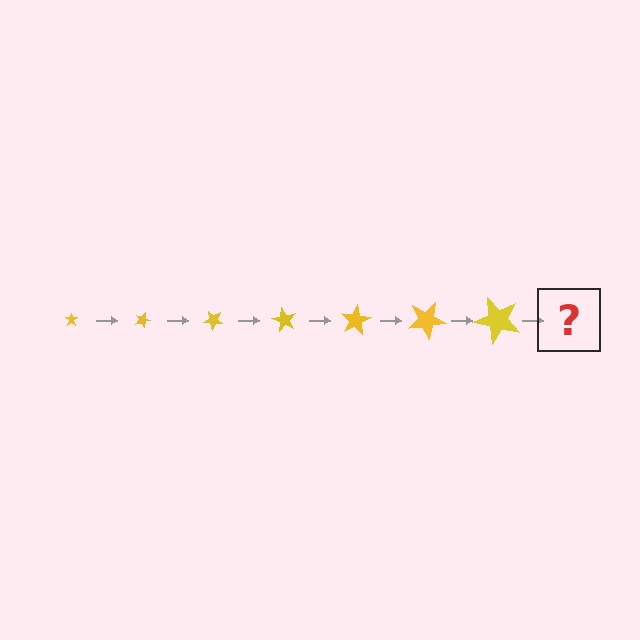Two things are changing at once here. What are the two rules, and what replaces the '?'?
The two rules are that the star grows larger each step and it rotates 20 degrees each step. The '?' should be a star, larger than the previous one and rotated 140 degrees from the start.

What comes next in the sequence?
The next element should be a star, larger than the previous one and rotated 140 degrees from the start.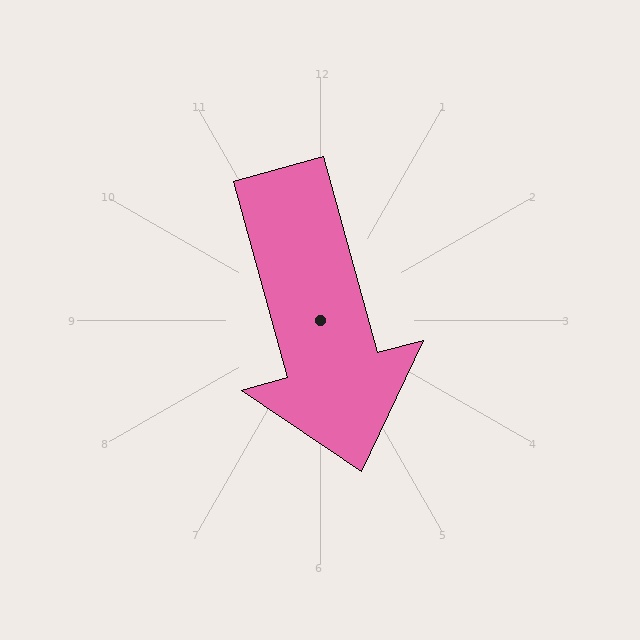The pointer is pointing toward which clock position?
Roughly 5 o'clock.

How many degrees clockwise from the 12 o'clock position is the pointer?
Approximately 165 degrees.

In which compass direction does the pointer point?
South.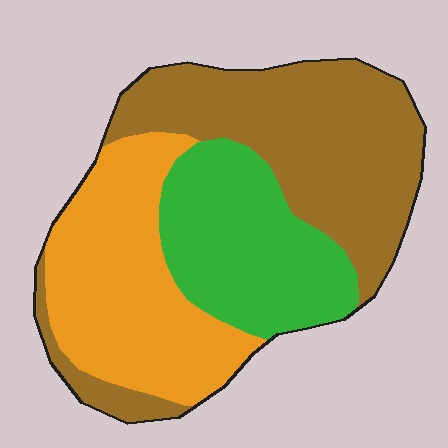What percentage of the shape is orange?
Orange takes up between a sixth and a third of the shape.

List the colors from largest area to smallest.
From largest to smallest: brown, orange, green.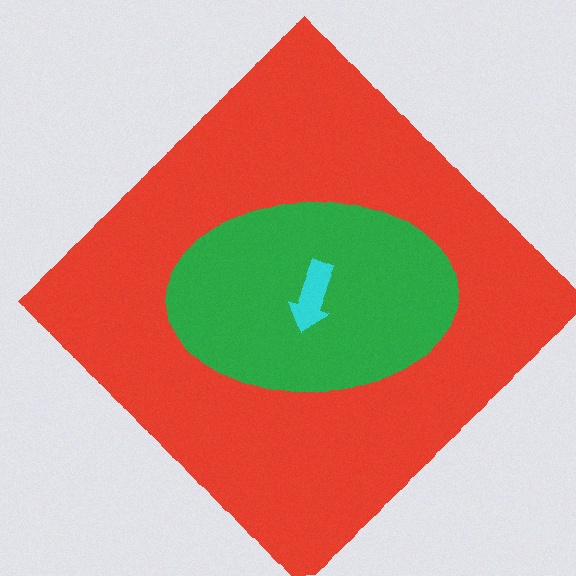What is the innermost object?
The cyan arrow.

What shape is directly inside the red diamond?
The green ellipse.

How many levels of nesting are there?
3.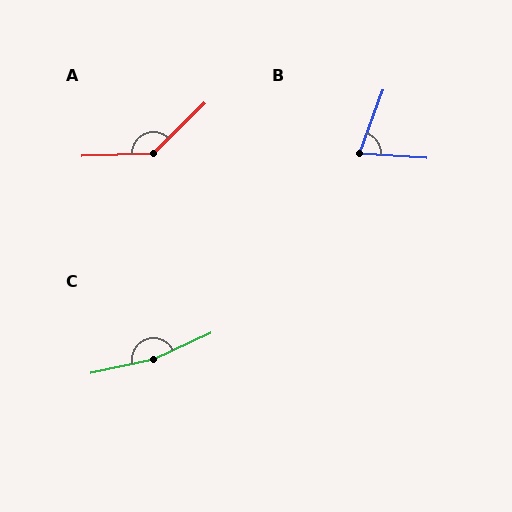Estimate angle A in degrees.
Approximately 138 degrees.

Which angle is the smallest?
B, at approximately 73 degrees.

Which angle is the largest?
C, at approximately 167 degrees.